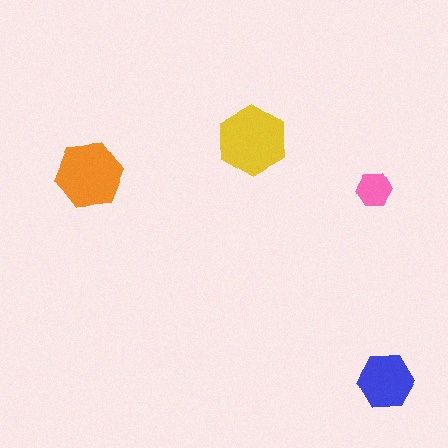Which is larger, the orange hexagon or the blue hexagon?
The orange one.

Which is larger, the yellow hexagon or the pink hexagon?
The yellow one.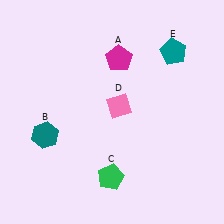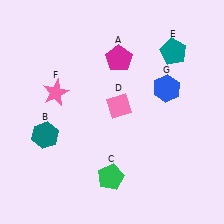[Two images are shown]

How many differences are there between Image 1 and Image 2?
There are 2 differences between the two images.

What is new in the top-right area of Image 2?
A blue hexagon (G) was added in the top-right area of Image 2.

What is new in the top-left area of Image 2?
A pink star (F) was added in the top-left area of Image 2.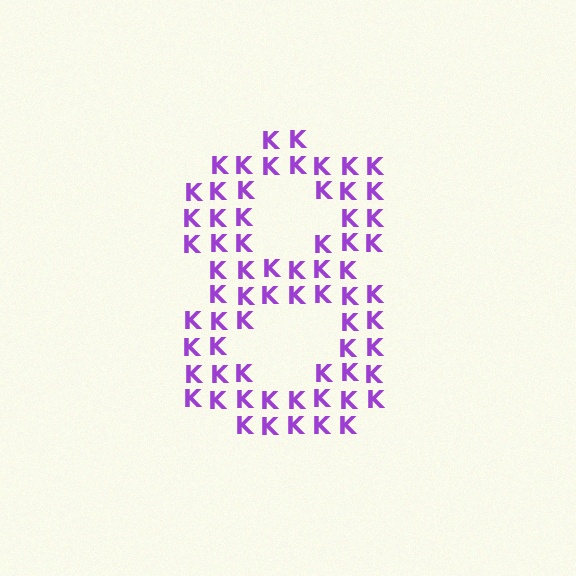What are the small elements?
The small elements are letter K's.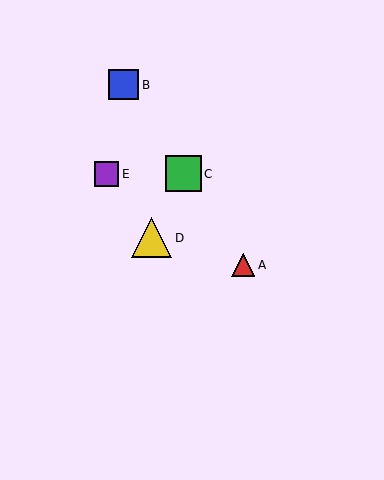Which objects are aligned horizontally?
Objects C, E are aligned horizontally.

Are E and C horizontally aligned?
Yes, both are at y≈174.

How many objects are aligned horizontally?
2 objects (C, E) are aligned horizontally.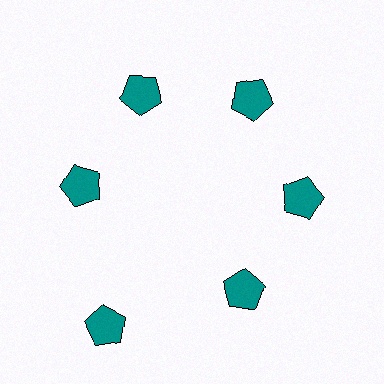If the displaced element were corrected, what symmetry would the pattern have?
It would have 6-fold rotational symmetry — the pattern would map onto itself every 60 degrees.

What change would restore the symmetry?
The symmetry would be restored by moving it inward, back onto the ring so that all 6 pentagons sit at equal angles and equal distance from the center.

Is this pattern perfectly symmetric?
No. The 6 teal pentagons are arranged in a ring, but one element near the 7 o'clock position is pushed outward from the center, breaking the 6-fold rotational symmetry.